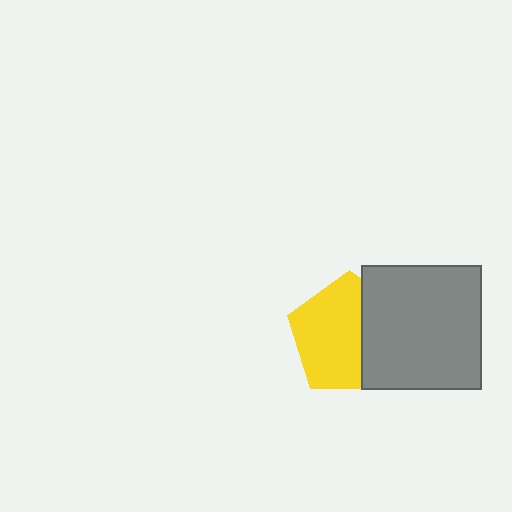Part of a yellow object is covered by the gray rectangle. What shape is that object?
It is a pentagon.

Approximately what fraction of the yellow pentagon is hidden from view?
Roughly 36% of the yellow pentagon is hidden behind the gray rectangle.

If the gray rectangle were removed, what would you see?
You would see the complete yellow pentagon.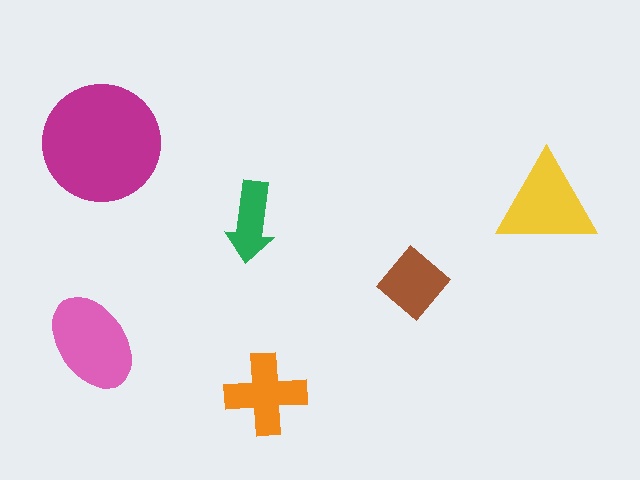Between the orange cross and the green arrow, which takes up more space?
The orange cross.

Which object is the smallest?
The green arrow.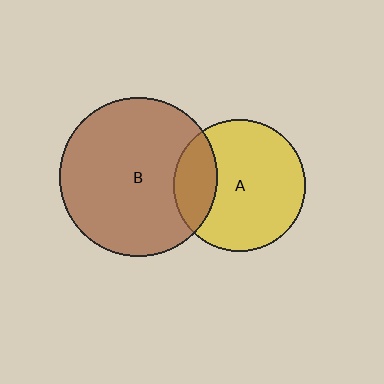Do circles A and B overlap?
Yes.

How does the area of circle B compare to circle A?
Approximately 1.4 times.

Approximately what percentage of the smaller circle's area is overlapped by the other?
Approximately 20%.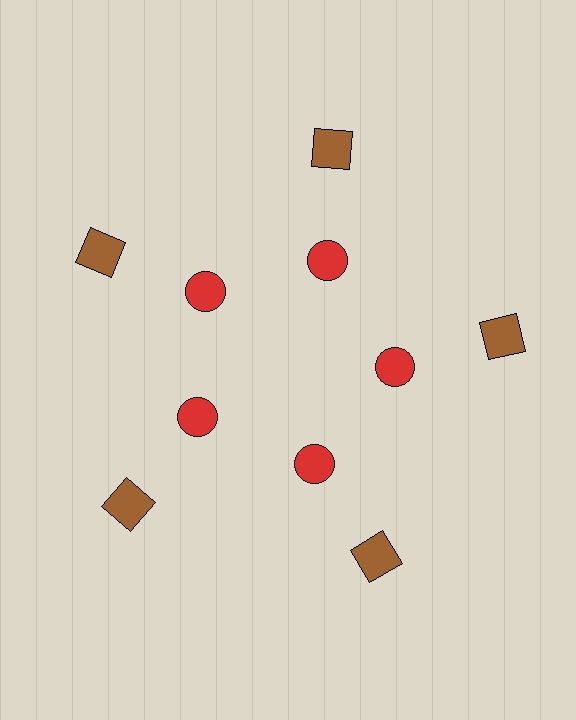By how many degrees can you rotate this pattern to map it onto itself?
The pattern maps onto itself every 72 degrees of rotation.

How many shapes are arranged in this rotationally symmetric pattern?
There are 10 shapes, arranged in 5 groups of 2.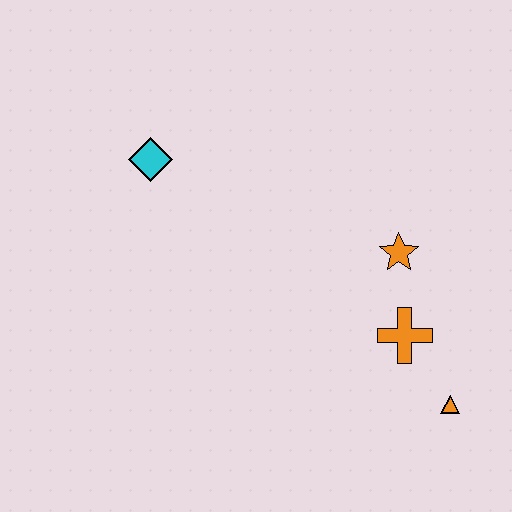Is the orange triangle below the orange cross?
Yes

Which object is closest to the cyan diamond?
The orange star is closest to the cyan diamond.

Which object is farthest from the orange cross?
The cyan diamond is farthest from the orange cross.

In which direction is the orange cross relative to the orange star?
The orange cross is below the orange star.